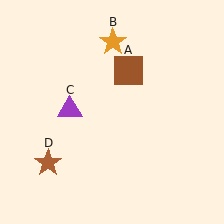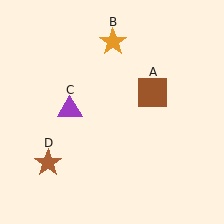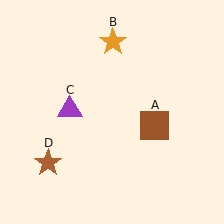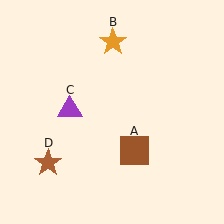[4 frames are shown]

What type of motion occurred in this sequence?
The brown square (object A) rotated clockwise around the center of the scene.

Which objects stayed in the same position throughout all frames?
Orange star (object B) and purple triangle (object C) and brown star (object D) remained stationary.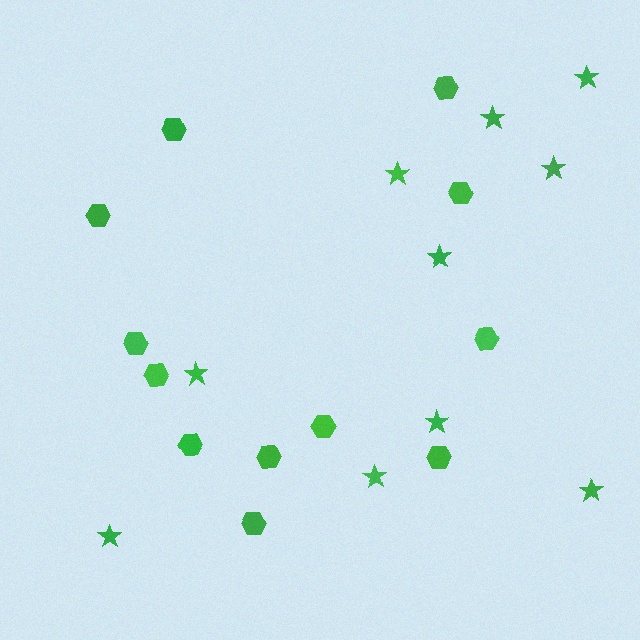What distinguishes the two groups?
There are 2 groups: one group of stars (10) and one group of hexagons (12).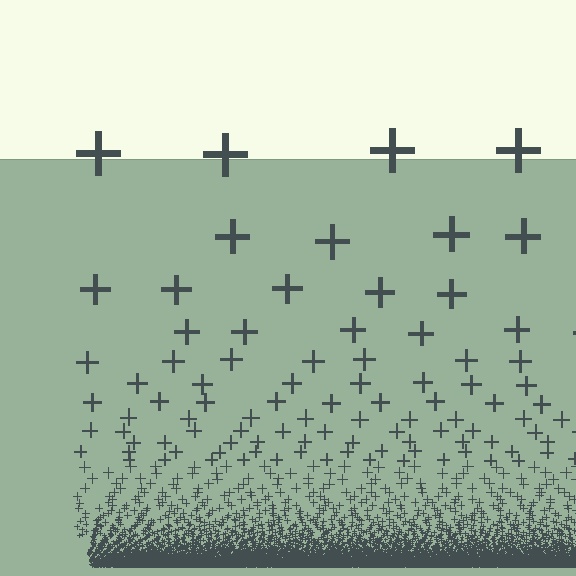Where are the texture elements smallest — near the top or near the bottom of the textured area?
Near the bottom.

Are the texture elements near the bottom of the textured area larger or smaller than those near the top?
Smaller. The gradient is inverted — elements near the bottom are smaller and denser.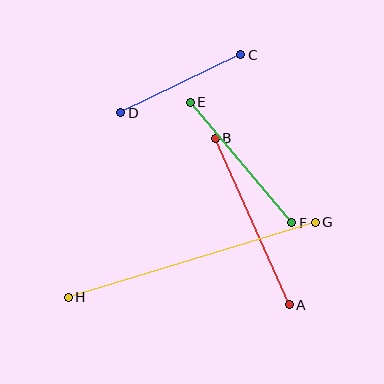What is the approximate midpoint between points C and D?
The midpoint is at approximately (181, 84) pixels.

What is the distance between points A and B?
The distance is approximately 182 pixels.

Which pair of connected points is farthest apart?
Points G and H are farthest apart.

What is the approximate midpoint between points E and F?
The midpoint is at approximately (241, 163) pixels.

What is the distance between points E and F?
The distance is approximately 158 pixels.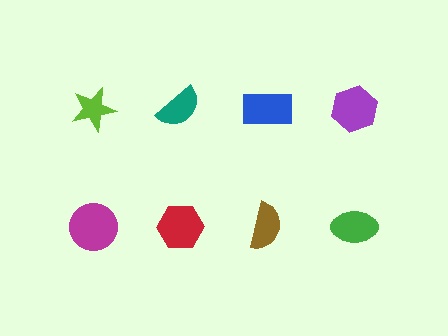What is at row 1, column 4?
A purple hexagon.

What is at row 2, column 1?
A magenta circle.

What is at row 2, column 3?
A brown semicircle.